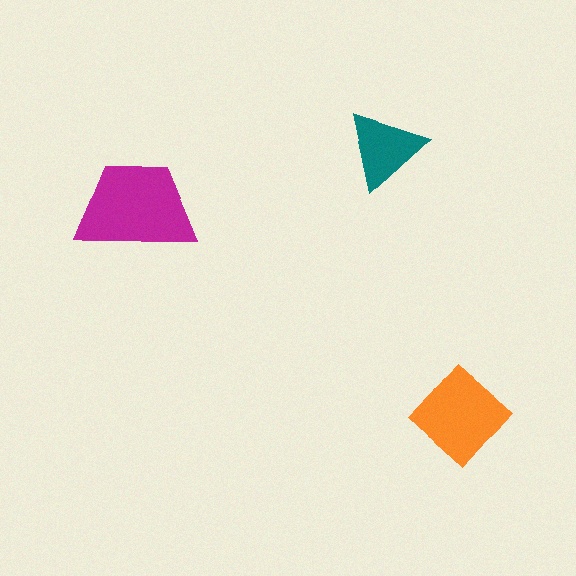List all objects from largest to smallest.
The magenta trapezoid, the orange diamond, the teal triangle.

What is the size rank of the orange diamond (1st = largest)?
2nd.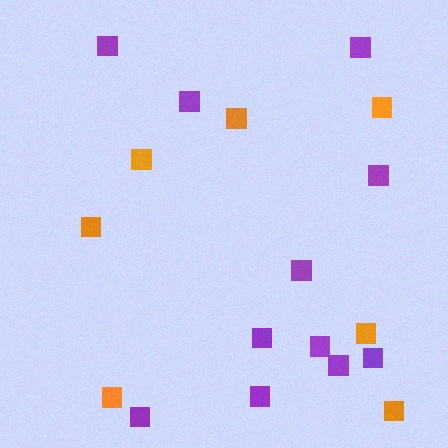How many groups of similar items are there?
There are 2 groups: one group of orange squares (7) and one group of purple squares (11).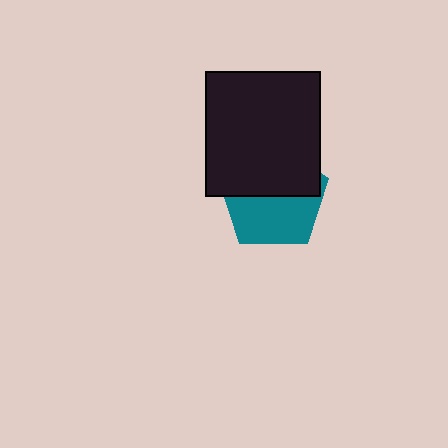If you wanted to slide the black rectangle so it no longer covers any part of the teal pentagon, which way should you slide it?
Slide it up — that is the most direct way to separate the two shapes.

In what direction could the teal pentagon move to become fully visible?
The teal pentagon could move down. That would shift it out from behind the black rectangle entirely.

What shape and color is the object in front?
The object in front is a black rectangle.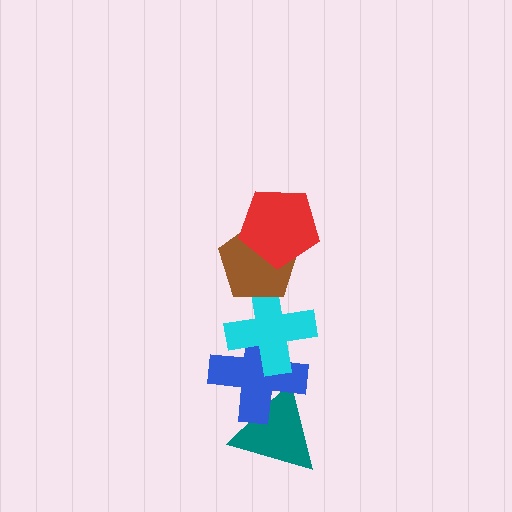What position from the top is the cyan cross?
The cyan cross is 3rd from the top.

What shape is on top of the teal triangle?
The blue cross is on top of the teal triangle.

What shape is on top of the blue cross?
The cyan cross is on top of the blue cross.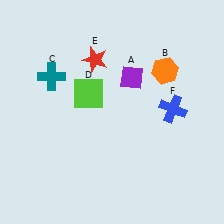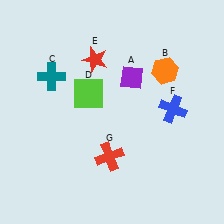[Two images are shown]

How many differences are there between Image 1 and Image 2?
There is 1 difference between the two images.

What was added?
A red cross (G) was added in Image 2.